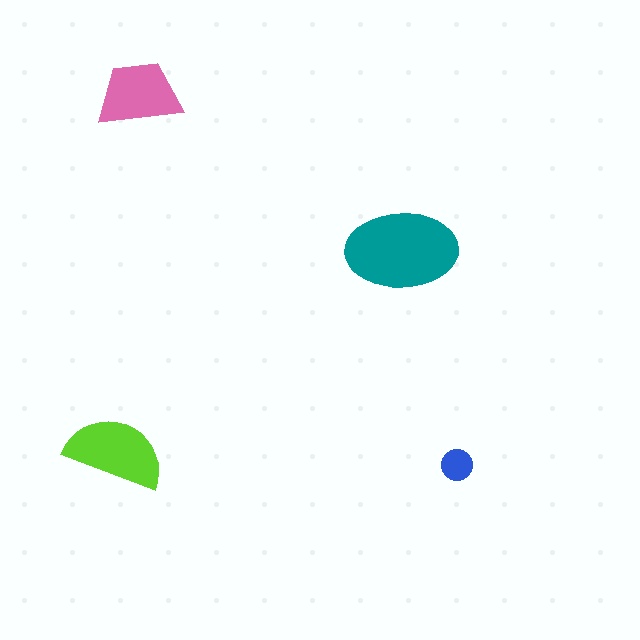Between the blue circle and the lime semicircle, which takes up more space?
The lime semicircle.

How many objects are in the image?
There are 4 objects in the image.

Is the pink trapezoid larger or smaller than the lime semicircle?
Smaller.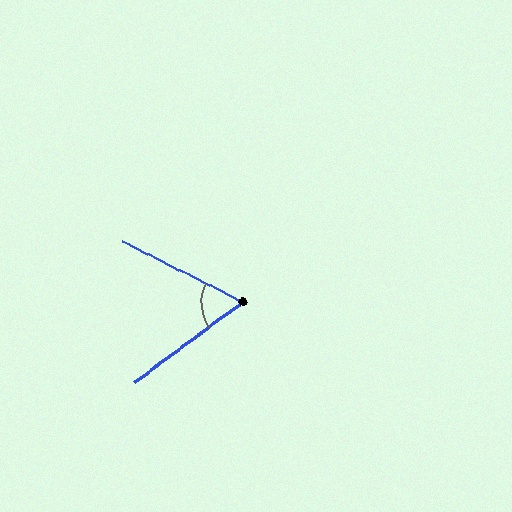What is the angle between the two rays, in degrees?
Approximately 63 degrees.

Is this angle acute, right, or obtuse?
It is acute.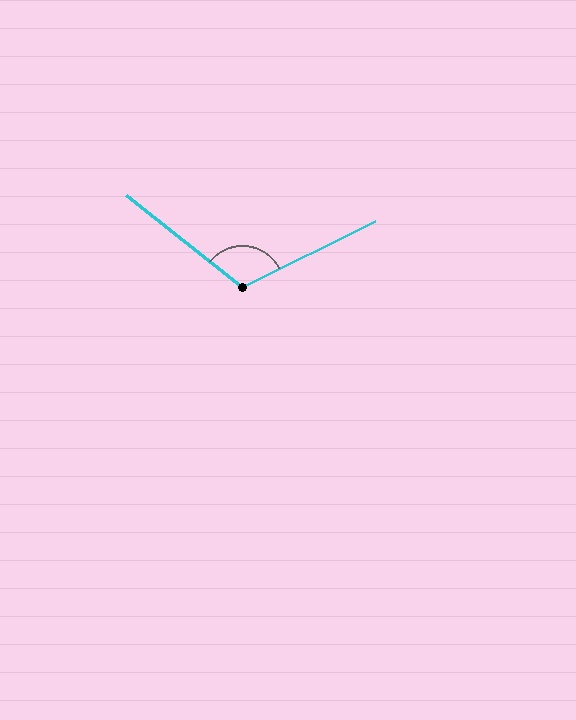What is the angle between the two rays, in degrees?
Approximately 116 degrees.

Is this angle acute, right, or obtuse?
It is obtuse.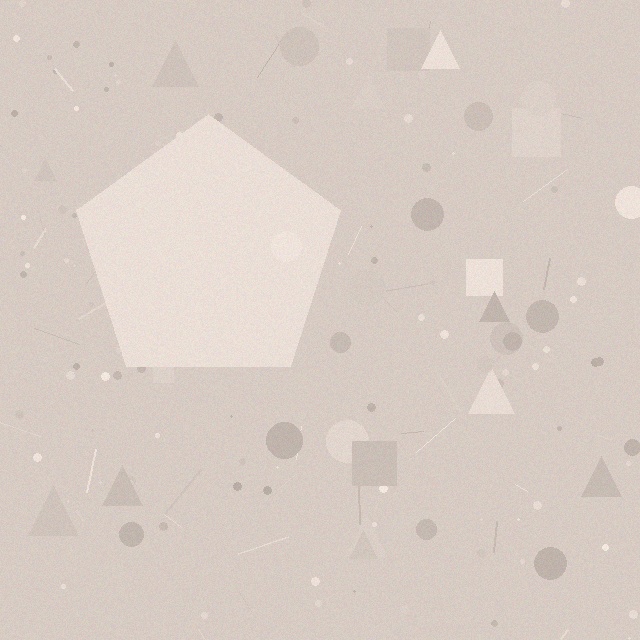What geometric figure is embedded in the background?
A pentagon is embedded in the background.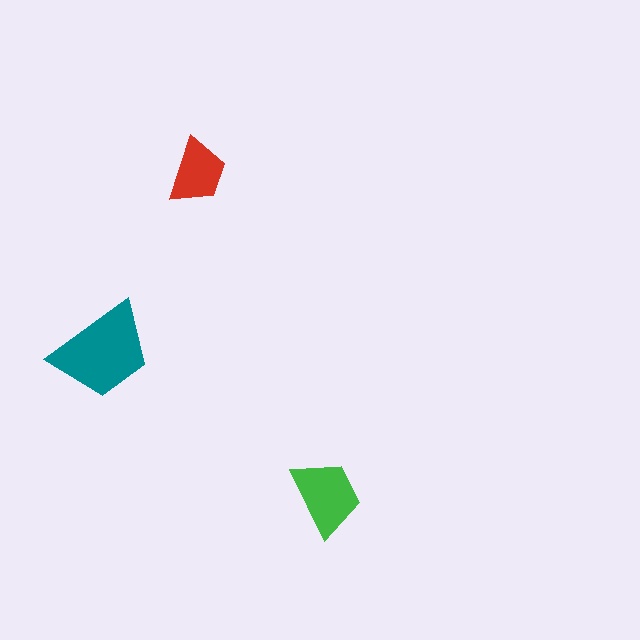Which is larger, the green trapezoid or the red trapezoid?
The green one.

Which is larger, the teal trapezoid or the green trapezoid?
The teal one.